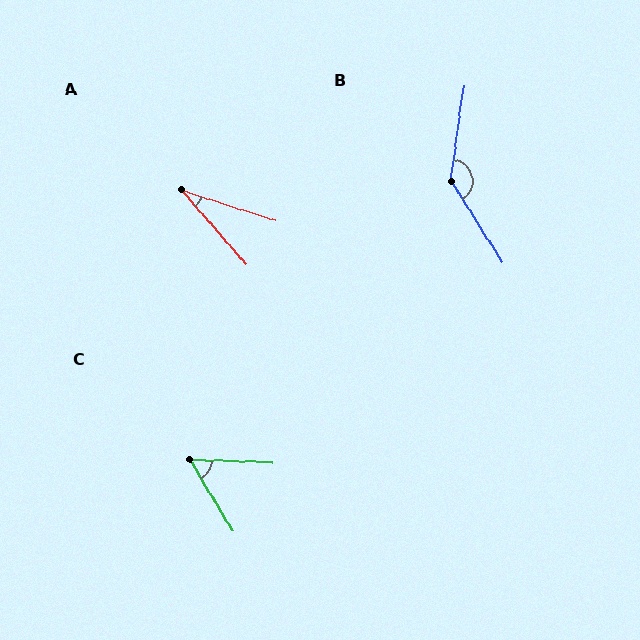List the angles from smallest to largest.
A (31°), C (57°), B (139°).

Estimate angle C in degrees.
Approximately 57 degrees.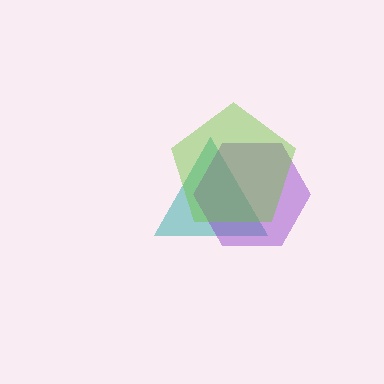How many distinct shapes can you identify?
There are 3 distinct shapes: a teal triangle, a purple hexagon, a lime pentagon.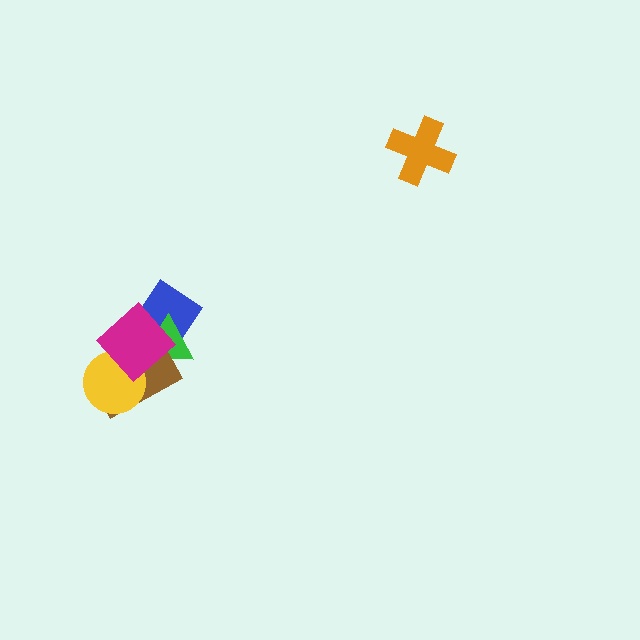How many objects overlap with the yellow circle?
2 objects overlap with the yellow circle.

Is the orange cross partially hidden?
No, no other shape covers it.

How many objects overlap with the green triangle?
3 objects overlap with the green triangle.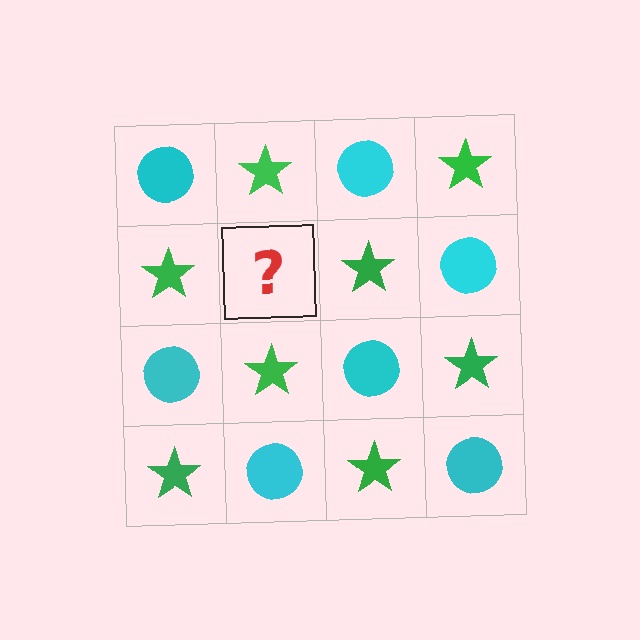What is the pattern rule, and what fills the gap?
The rule is that it alternates cyan circle and green star in a checkerboard pattern. The gap should be filled with a cyan circle.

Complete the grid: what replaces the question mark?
The question mark should be replaced with a cyan circle.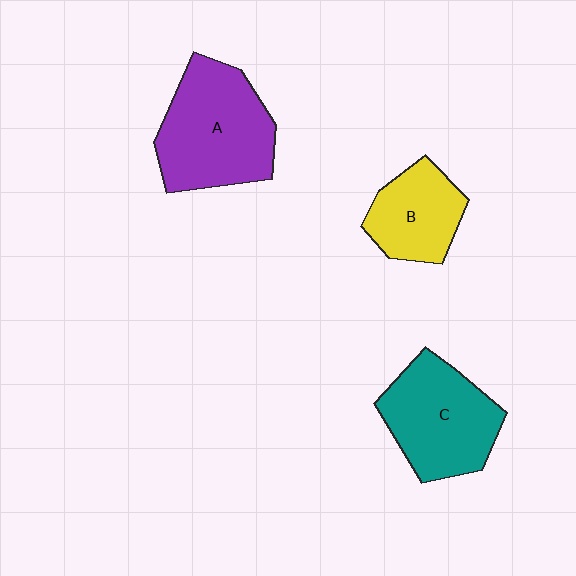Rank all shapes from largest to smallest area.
From largest to smallest: A (purple), C (teal), B (yellow).